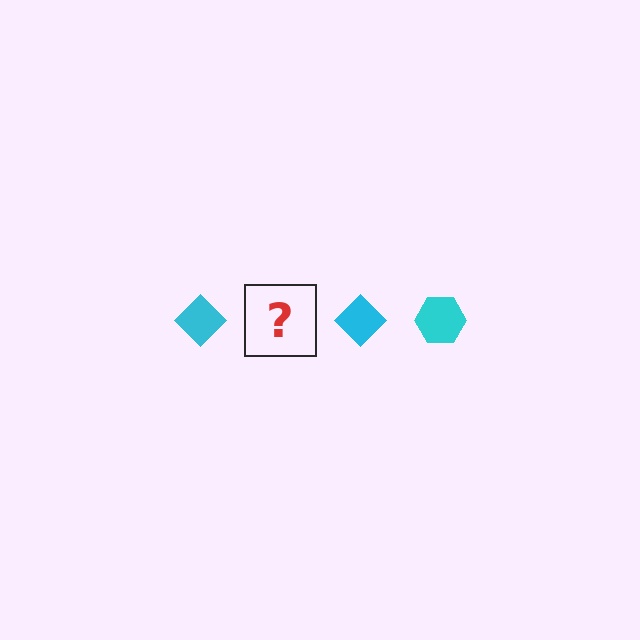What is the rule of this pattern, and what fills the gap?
The rule is that the pattern cycles through diamond, hexagon shapes in cyan. The gap should be filled with a cyan hexagon.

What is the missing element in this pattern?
The missing element is a cyan hexagon.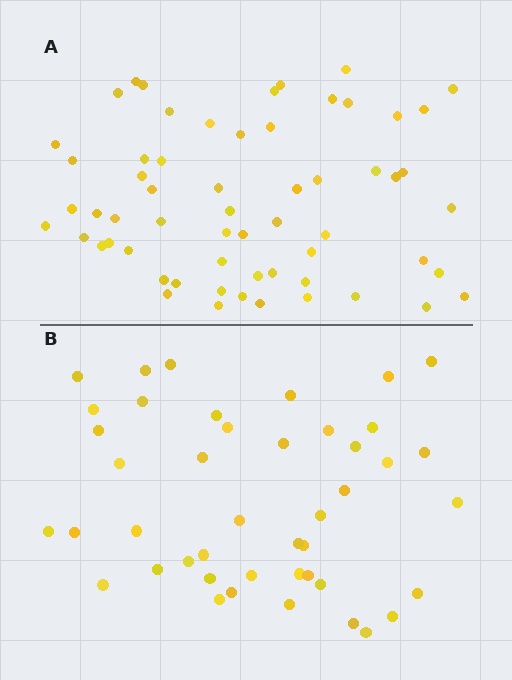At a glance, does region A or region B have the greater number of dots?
Region A (the top region) has more dots.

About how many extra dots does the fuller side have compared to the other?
Region A has approximately 15 more dots than region B.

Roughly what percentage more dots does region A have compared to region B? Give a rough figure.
About 35% more.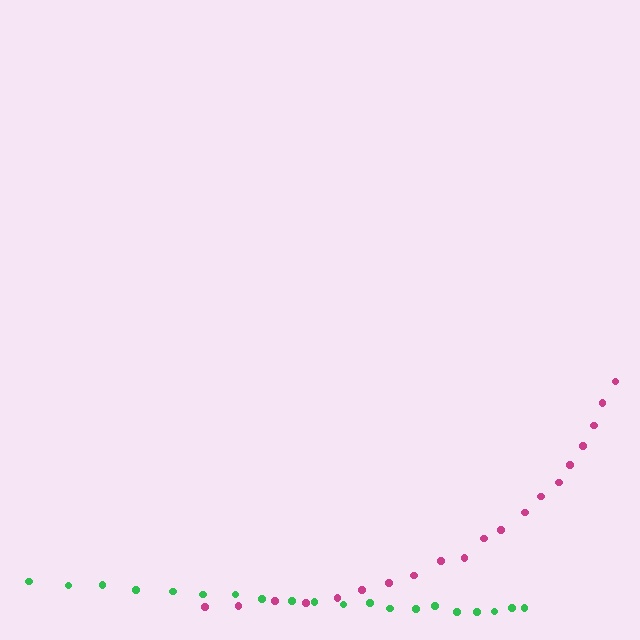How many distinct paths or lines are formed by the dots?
There are 2 distinct paths.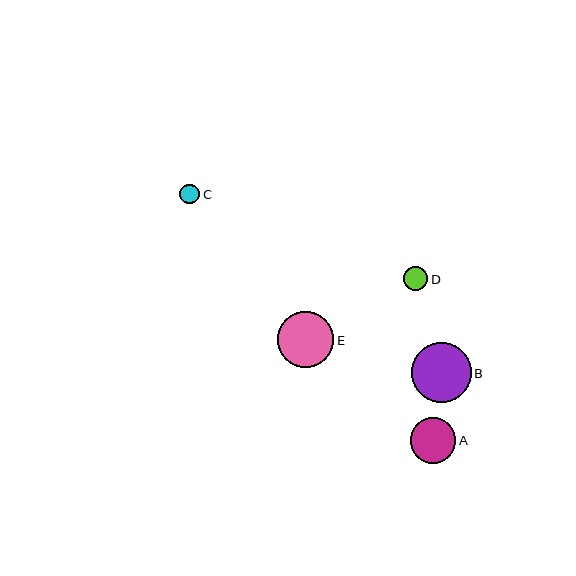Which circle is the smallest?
Circle C is the smallest with a size of approximately 20 pixels.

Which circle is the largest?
Circle B is the largest with a size of approximately 60 pixels.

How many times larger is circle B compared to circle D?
Circle B is approximately 2.5 times the size of circle D.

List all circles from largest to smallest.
From largest to smallest: B, E, A, D, C.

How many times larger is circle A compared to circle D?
Circle A is approximately 1.9 times the size of circle D.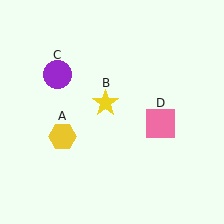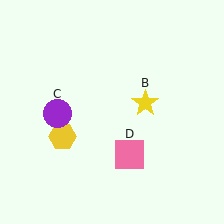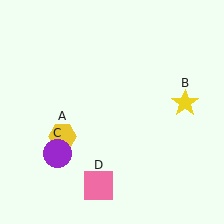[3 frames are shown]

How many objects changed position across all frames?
3 objects changed position: yellow star (object B), purple circle (object C), pink square (object D).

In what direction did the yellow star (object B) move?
The yellow star (object B) moved right.